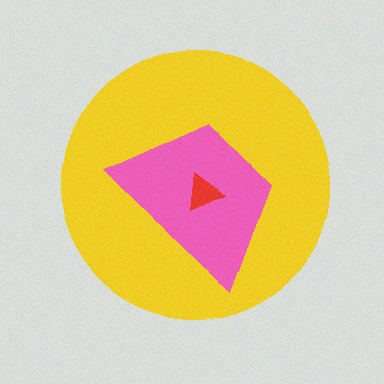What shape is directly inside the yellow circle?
The pink trapezoid.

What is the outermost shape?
The yellow circle.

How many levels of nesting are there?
3.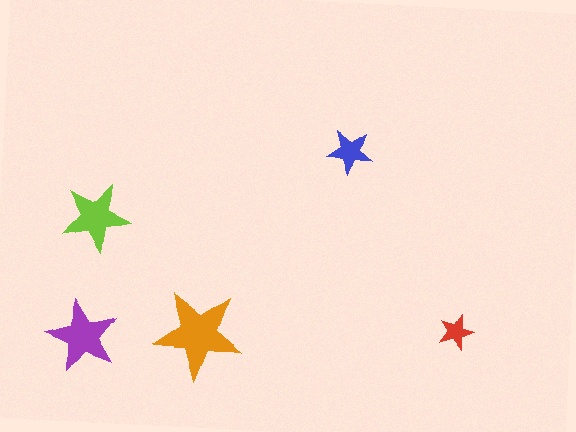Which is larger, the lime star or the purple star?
The purple one.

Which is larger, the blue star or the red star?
The blue one.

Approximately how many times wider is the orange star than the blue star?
About 2 times wider.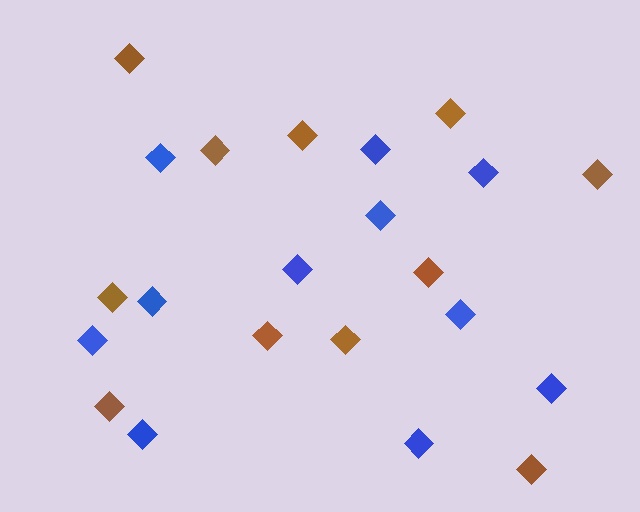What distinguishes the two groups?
There are 2 groups: one group of brown diamonds (11) and one group of blue diamonds (11).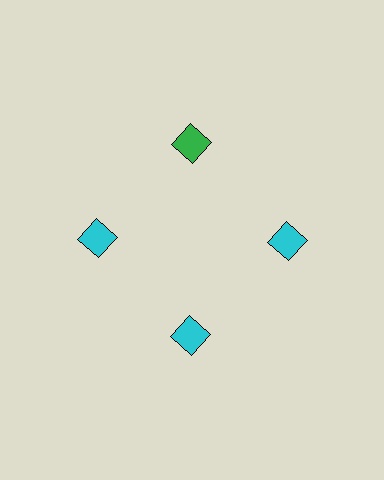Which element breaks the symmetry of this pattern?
The green diamond at roughly the 12 o'clock position breaks the symmetry. All other shapes are cyan diamonds.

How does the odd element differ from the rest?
It has a different color: green instead of cyan.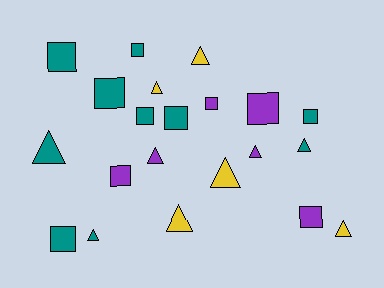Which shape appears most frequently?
Square, with 11 objects.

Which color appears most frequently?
Teal, with 10 objects.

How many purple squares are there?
There are 4 purple squares.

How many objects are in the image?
There are 21 objects.